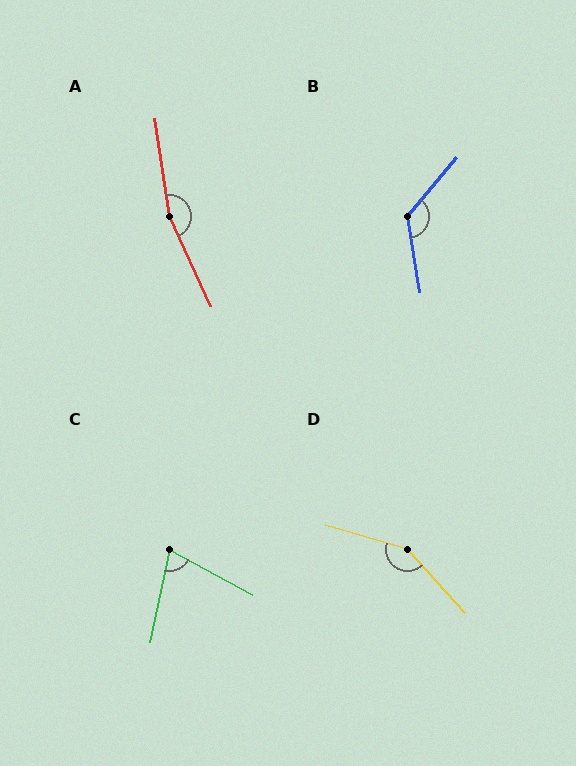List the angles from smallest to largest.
C (74°), B (131°), D (149°), A (164°).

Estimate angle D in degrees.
Approximately 149 degrees.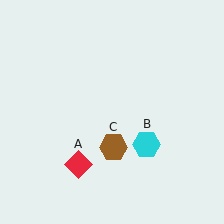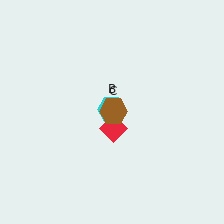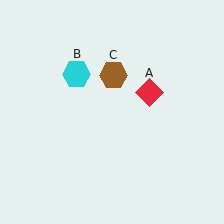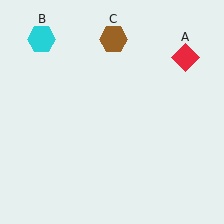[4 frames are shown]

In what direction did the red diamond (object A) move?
The red diamond (object A) moved up and to the right.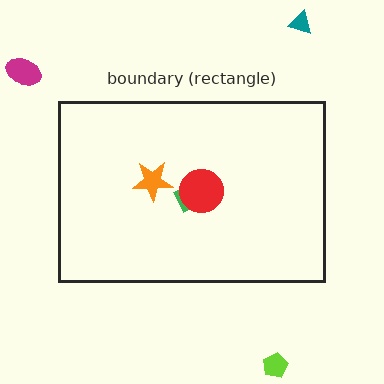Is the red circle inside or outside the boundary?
Inside.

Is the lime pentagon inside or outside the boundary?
Outside.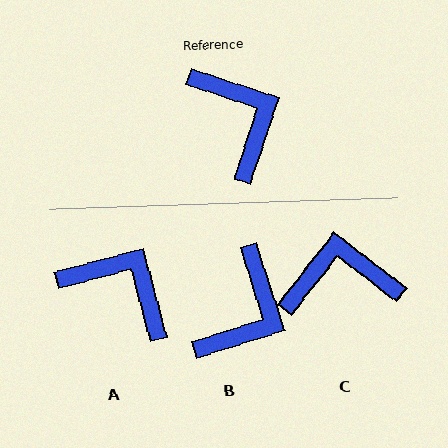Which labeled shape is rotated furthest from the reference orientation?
C, about 70 degrees away.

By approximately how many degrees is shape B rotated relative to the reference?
Approximately 54 degrees clockwise.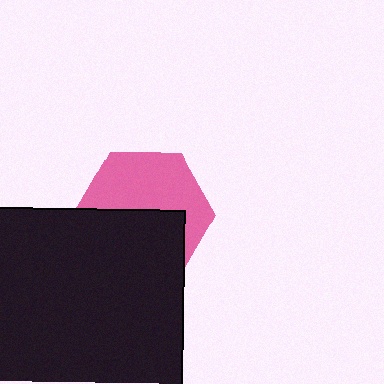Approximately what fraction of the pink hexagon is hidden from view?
Roughly 49% of the pink hexagon is hidden behind the black square.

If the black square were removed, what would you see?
You would see the complete pink hexagon.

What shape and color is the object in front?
The object in front is a black square.